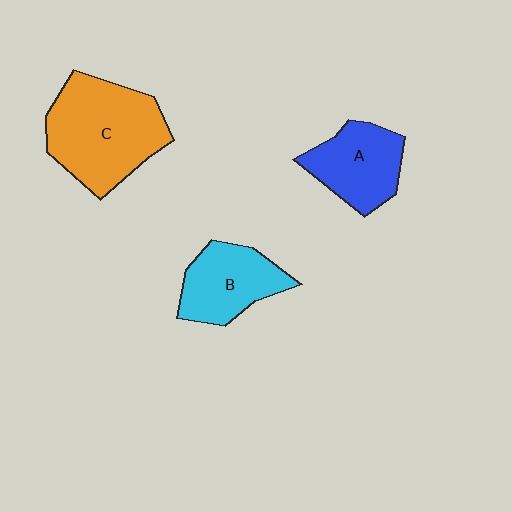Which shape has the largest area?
Shape C (orange).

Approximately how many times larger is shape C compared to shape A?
Approximately 1.6 times.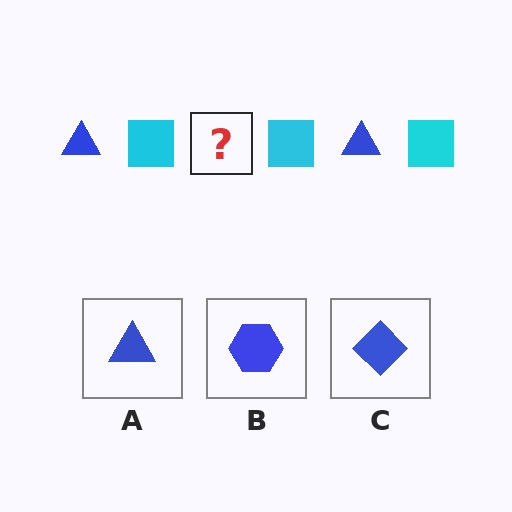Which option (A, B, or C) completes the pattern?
A.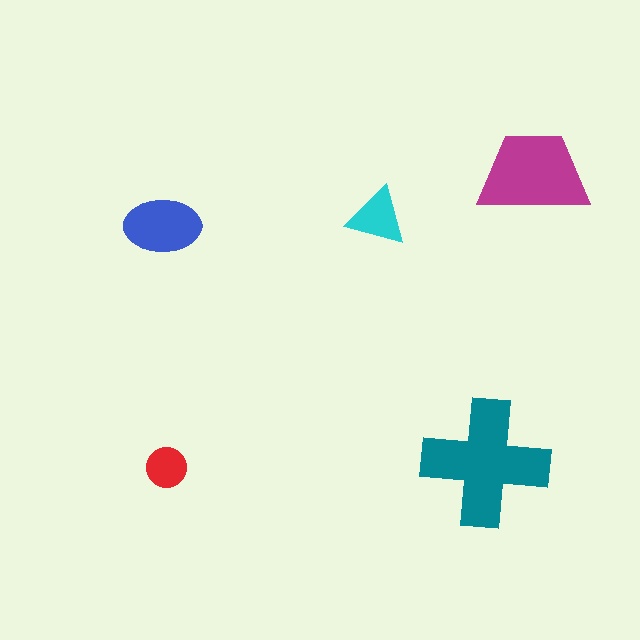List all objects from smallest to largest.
The red circle, the cyan triangle, the blue ellipse, the magenta trapezoid, the teal cross.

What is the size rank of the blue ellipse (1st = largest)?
3rd.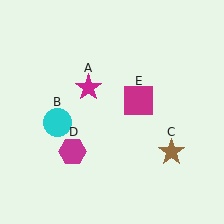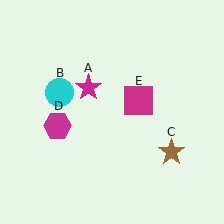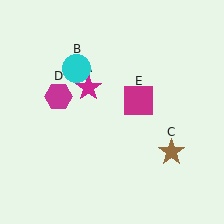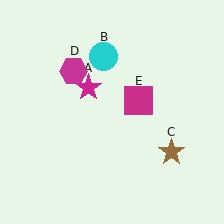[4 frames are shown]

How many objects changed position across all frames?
2 objects changed position: cyan circle (object B), magenta hexagon (object D).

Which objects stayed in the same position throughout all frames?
Magenta star (object A) and brown star (object C) and magenta square (object E) remained stationary.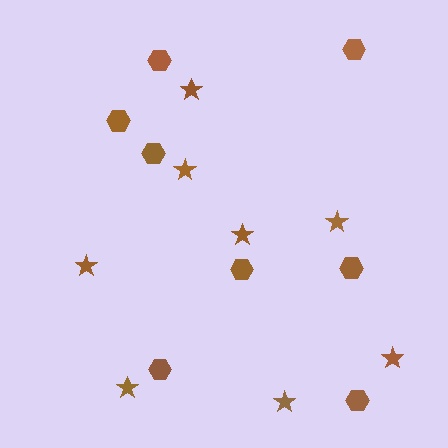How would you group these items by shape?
There are 2 groups: one group of stars (8) and one group of hexagons (8).